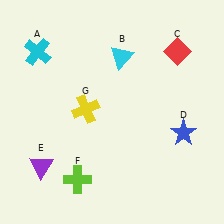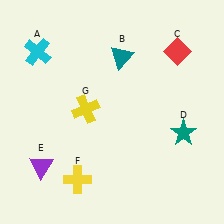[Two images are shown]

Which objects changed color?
B changed from cyan to teal. D changed from blue to teal. F changed from lime to yellow.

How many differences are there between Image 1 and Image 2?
There are 3 differences between the two images.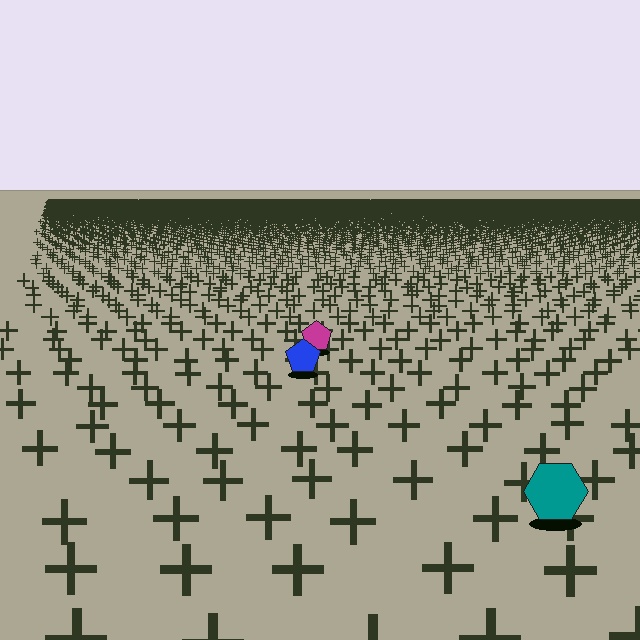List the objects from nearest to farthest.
From nearest to farthest: the teal hexagon, the blue pentagon, the magenta pentagon.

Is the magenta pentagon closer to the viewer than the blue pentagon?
No. The blue pentagon is closer — you can tell from the texture gradient: the ground texture is coarser near it.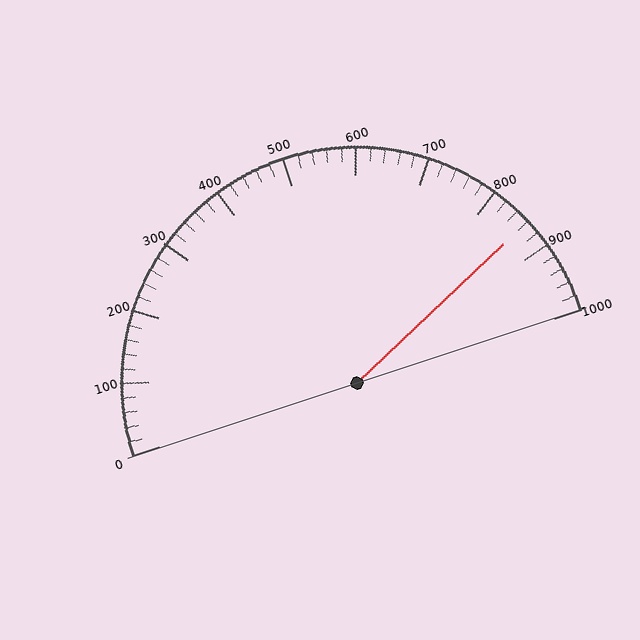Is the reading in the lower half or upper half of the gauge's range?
The reading is in the upper half of the range (0 to 1000).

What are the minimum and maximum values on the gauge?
The gauge ranges from 0 to 1000.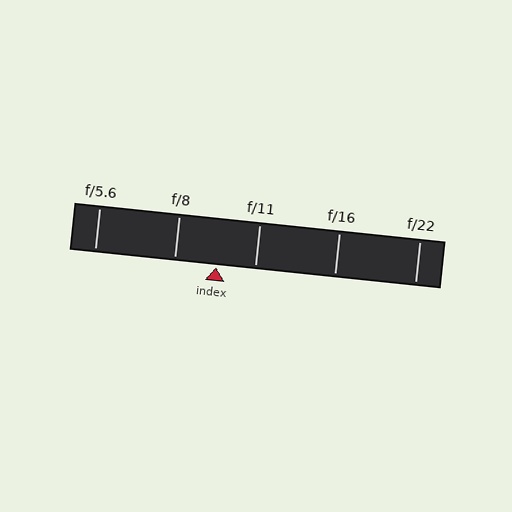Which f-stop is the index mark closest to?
The index mark is closest to f/11.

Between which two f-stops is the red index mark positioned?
The index mark is between f/8 and f/11.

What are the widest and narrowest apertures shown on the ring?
The widest aperture shown is f/5.6 and the narrowest is f/22.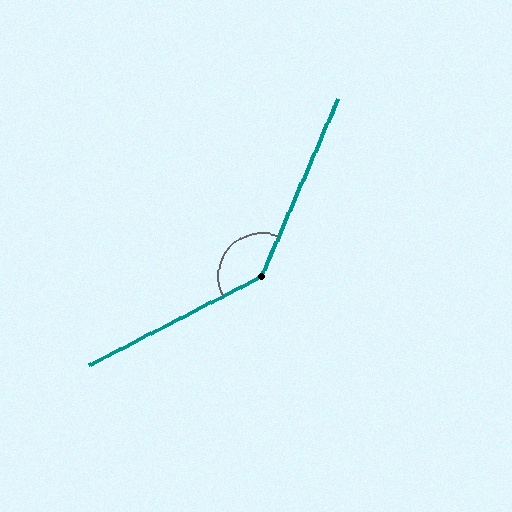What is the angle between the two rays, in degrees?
Approximately 141 degrees.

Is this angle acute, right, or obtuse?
It is obtuse.